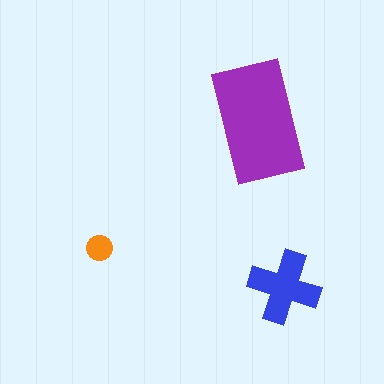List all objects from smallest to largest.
The orange circle, the blue cross, the purple rectangle.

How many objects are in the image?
There are 3 objects in the image.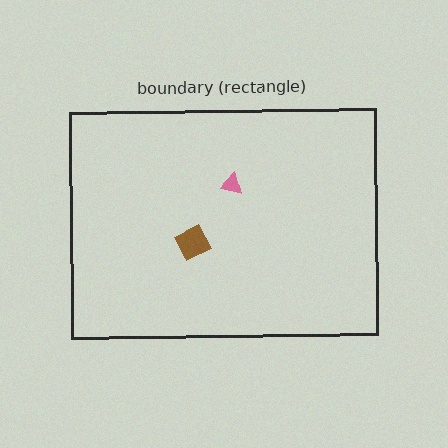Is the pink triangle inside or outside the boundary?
Inside.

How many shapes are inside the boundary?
2 inside, 0 outside.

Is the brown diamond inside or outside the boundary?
Inside.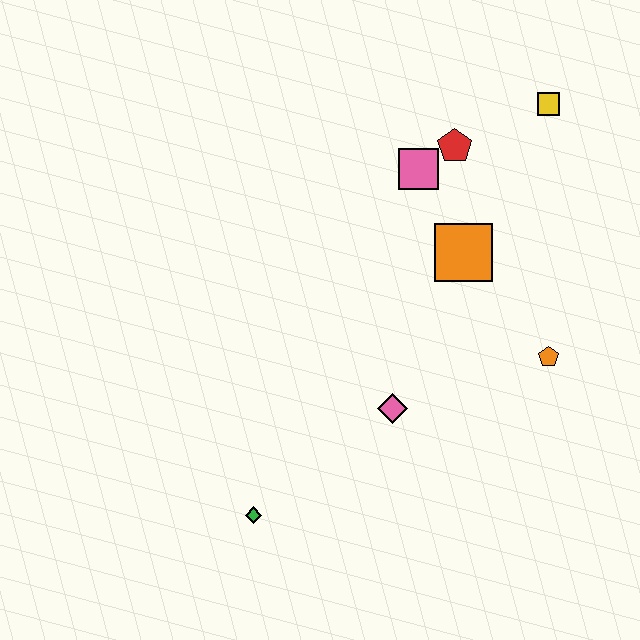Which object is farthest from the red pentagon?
The green diamond is farthest from the red pentagon.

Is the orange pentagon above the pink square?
No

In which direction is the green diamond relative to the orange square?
The green diamond is below the orange square.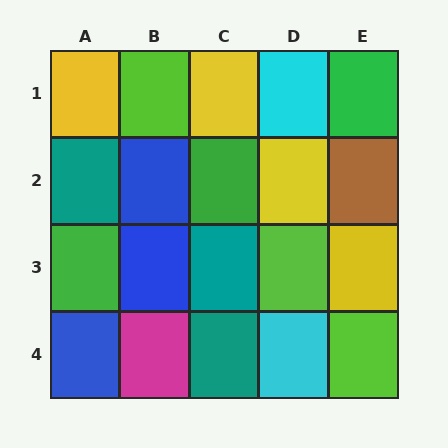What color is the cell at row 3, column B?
Blue.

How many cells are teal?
3 cells are teal.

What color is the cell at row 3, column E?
Yellow.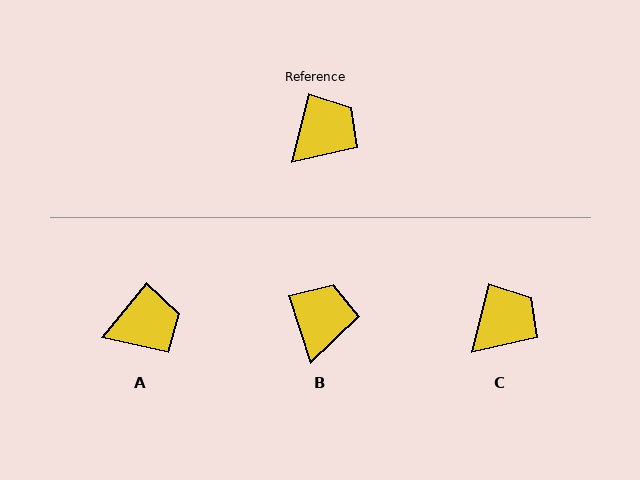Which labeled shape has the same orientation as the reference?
C.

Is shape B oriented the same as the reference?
No, it is off by about 31 degrees.